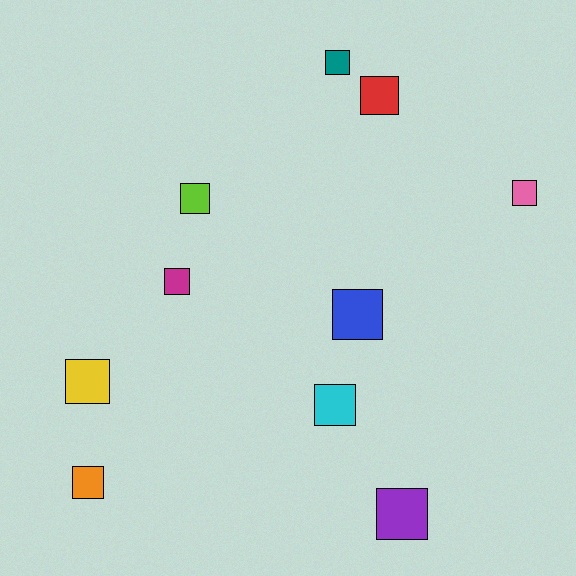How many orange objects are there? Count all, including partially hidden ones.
There is 1 orange object.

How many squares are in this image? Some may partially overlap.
There are 10 squares.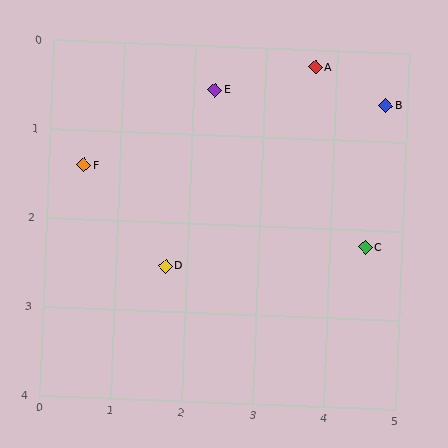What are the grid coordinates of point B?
Point B is at approximately (4.7, 0.6).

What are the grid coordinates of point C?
Point C is at approximately (4.5, 2.2).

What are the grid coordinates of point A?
Point A is at approximately (3.7, 0.2).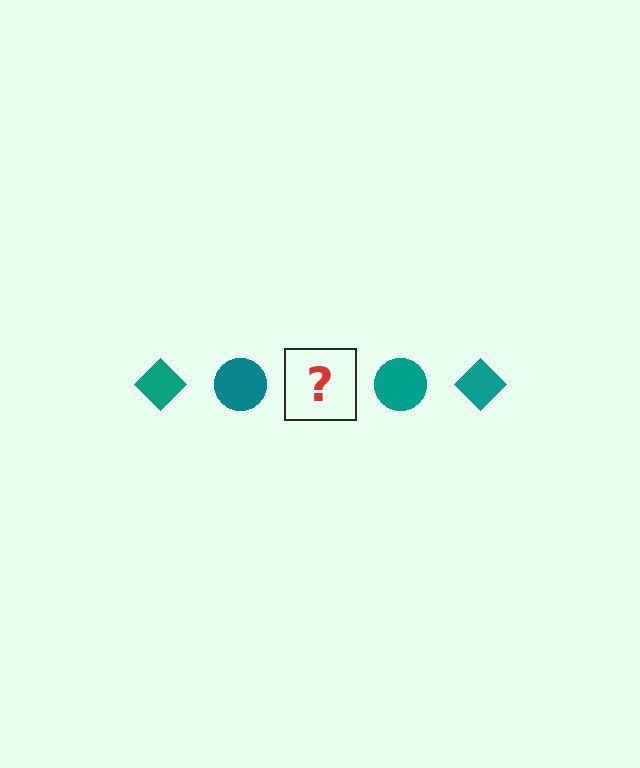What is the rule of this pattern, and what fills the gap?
The rule is that the pattern cycles through diamond, circle shapes in teal. The gap should be filled with a teal diamond.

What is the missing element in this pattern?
The missing element is a teal diamond.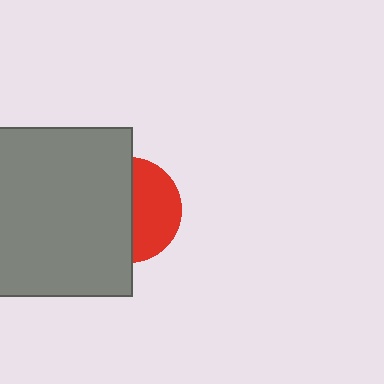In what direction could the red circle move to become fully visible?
The red circle could move right. That would shift it out from behind the gray rectangle entirely.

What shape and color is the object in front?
The object in front is a gray rectangle.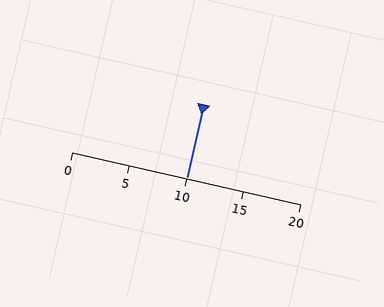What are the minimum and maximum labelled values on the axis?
The axis runs from 0 to 20.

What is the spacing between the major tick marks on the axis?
The major ticks are spaced 5 apart.